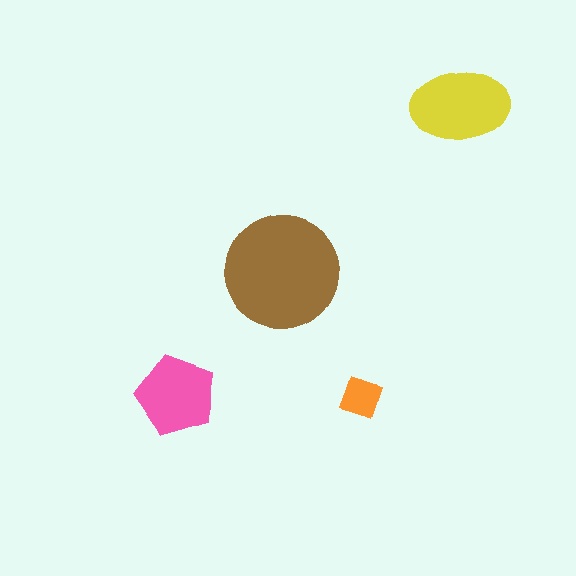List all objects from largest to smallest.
The brown circle, the yellow ellipse, the pink pentagon, the orange square.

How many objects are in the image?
There are 4 objects in the image.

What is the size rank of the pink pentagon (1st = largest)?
3rd.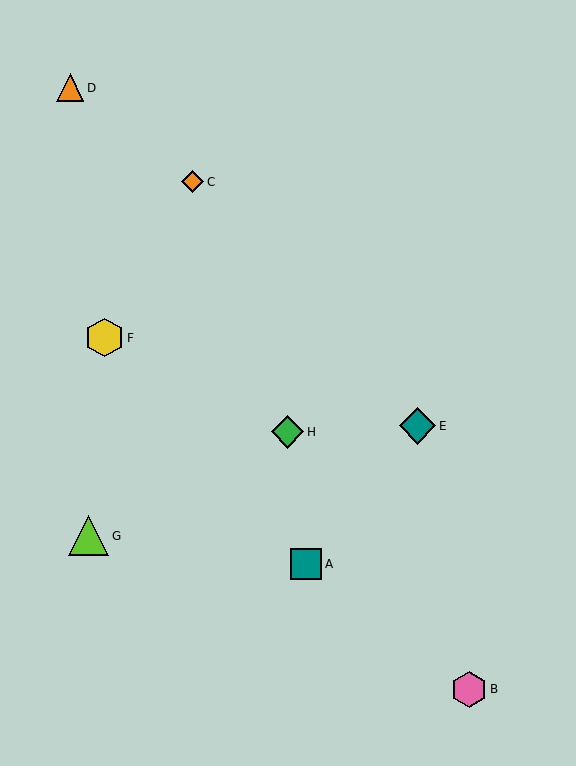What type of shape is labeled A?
Shape A is a teal square.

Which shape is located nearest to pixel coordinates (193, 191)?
The orange diamond (labeled C) at (193, 182) is nearest to that location.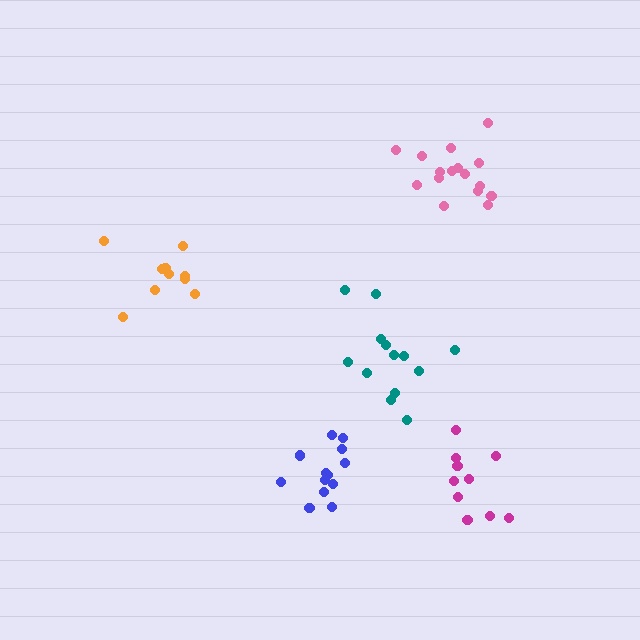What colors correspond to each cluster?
The clusters are colored: teal, pink, magenta, blue, orange.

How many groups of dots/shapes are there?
There are 5 groups.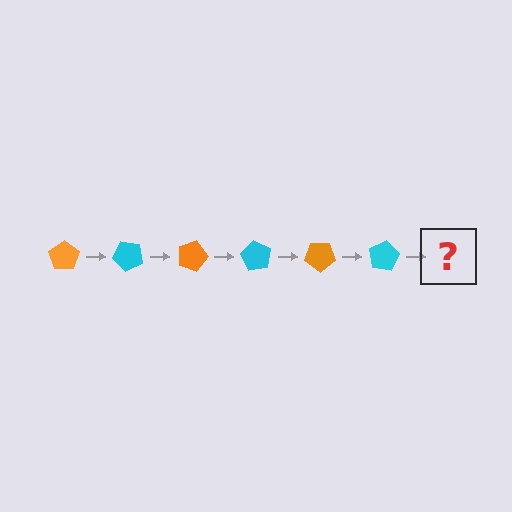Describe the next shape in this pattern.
It should be an orange pentagon, rotated 270 degrees from the start.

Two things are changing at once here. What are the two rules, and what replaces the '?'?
The two rules are that it rotates 45 degrees each step and the color cycles through orange and cyan. The '?' should be an orange pentagon, rotated 270 degrees from the start.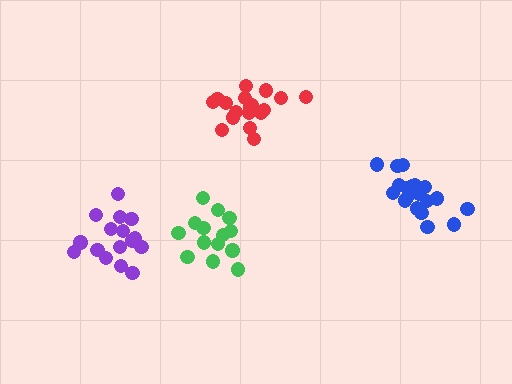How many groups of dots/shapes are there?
There are 4 groups.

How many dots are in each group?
Group 1: 19 dots, Group 2: 14 dots, Group 3: 18 dots, Group 4: 17 dots (68 total).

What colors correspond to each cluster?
The clusters are colored: blue, green, red, purple.